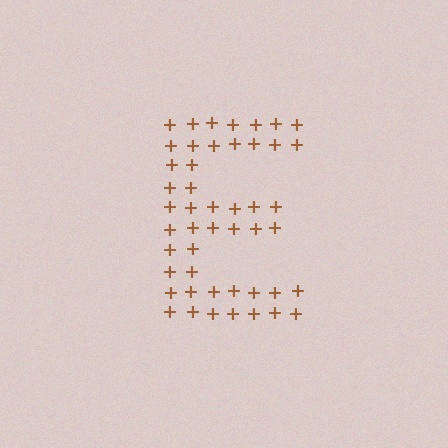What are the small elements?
The small elements are plus signs.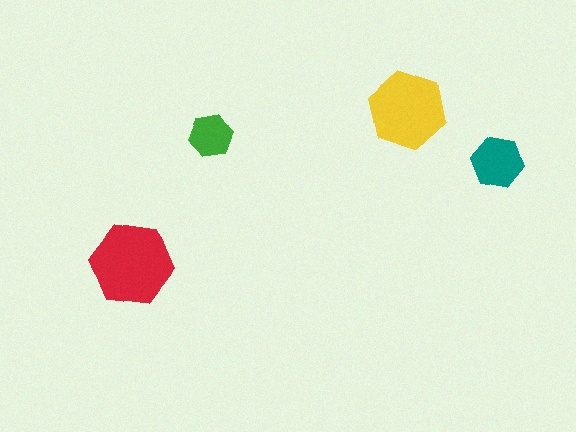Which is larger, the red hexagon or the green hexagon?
The red one.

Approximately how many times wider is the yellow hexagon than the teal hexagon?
About 1.5 times wider.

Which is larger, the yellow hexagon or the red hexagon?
The red one.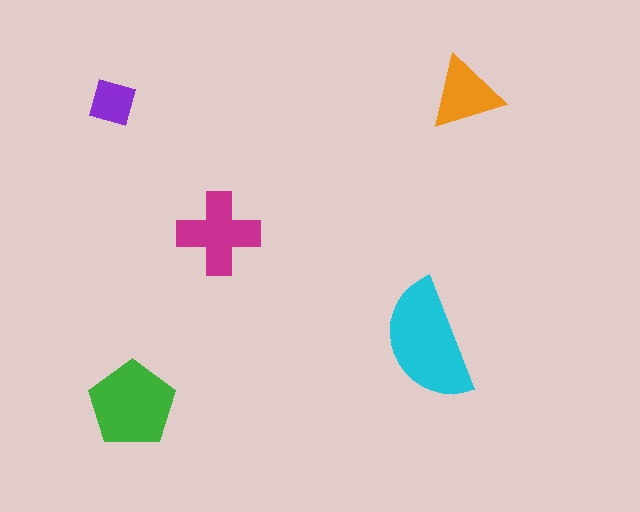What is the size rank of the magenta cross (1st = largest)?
3rd.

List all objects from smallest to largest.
The purple diamond, the orange triangle, the magenta cross, the green pentagon, the cyan semicircle.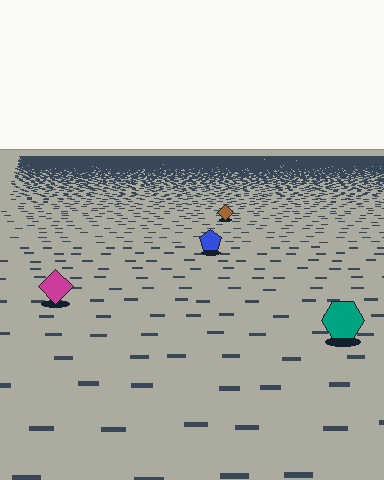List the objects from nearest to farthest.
From nearest to farthest: the teal hexagon, the magenta diamond, the blue pentagon, the brown diamond.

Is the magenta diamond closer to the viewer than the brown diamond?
Yes. The magenta diamond is closer — you can tell from the texture gradient: the ground texture is coarser near it.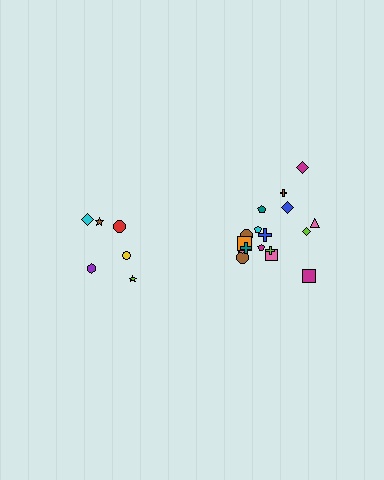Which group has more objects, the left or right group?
The right group.